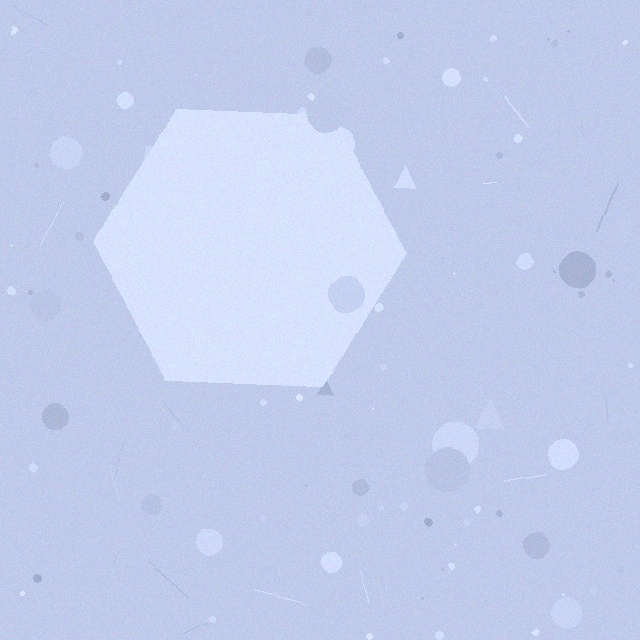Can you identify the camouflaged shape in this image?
The camouflaged shape is a hexagon.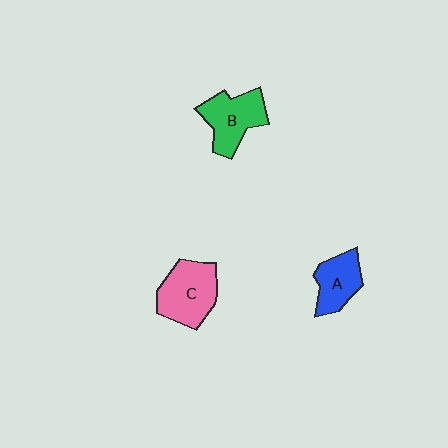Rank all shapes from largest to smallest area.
From largest to smallest: C (pink), B (green), A (blue).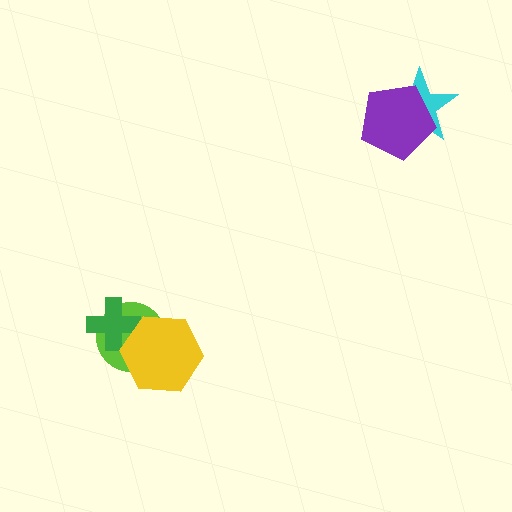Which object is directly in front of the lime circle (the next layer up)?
The green cross is directly in front of the lime circle.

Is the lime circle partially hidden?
Yes, it is partially covered by another shape.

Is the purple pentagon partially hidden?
No, no other shape covers it.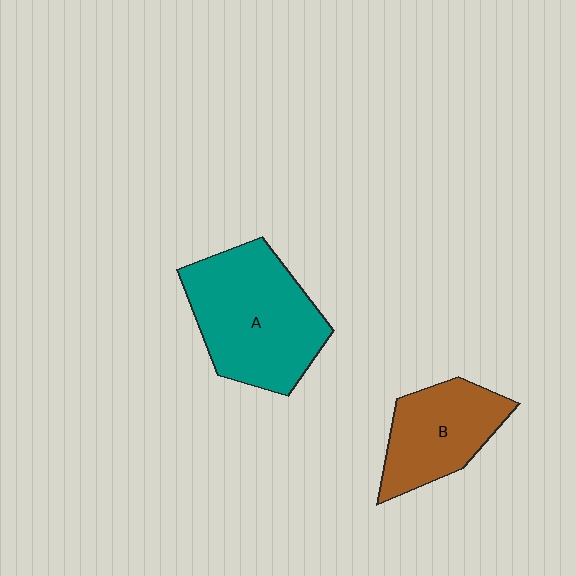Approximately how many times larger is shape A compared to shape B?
Approximately 1.5 times.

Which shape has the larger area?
Shape A (teal).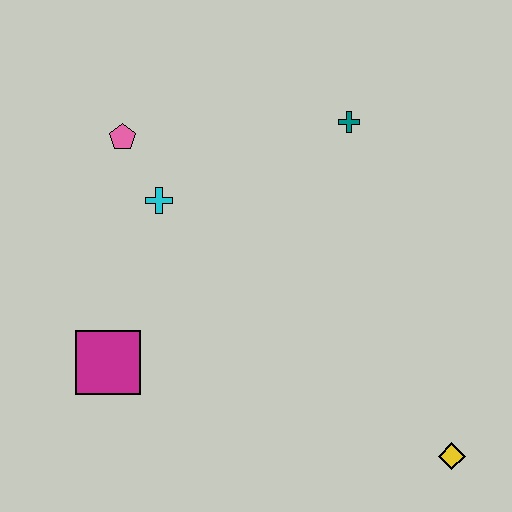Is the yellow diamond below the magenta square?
Yes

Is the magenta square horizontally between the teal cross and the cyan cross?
No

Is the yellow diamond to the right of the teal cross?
Yes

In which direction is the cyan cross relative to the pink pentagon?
The cyan cross is below the pink pentagon.